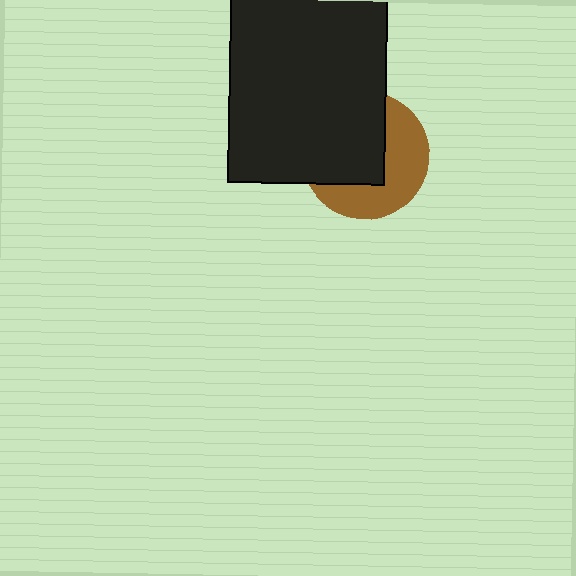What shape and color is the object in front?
The object in front is a black rectangle.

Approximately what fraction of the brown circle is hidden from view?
Roughly 54% of the brown circle is hidden behind the black rectangle.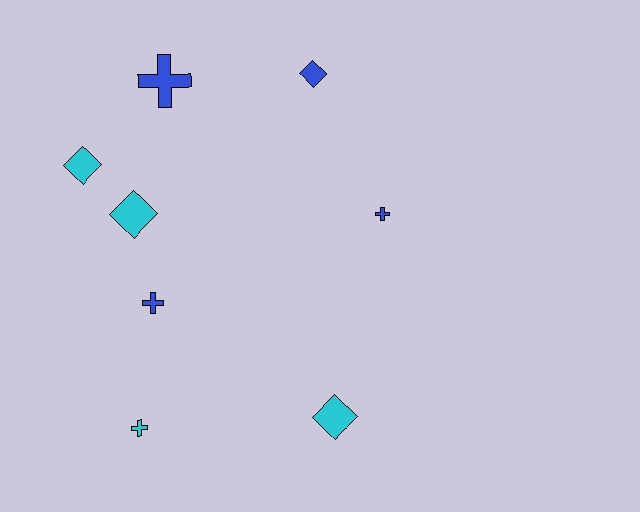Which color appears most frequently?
Blue, with 4 objects.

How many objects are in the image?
There are 8 objects.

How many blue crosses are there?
There are 3 blue crosses.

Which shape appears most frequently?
Cross, with 4 objects.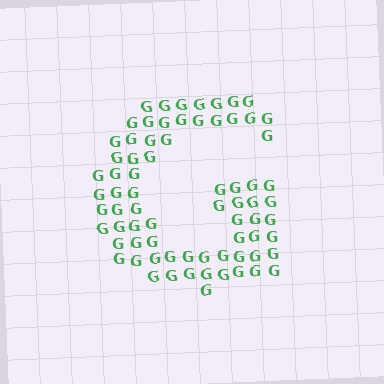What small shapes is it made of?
It is made of small letter G's.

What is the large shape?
The large shape is the letter G.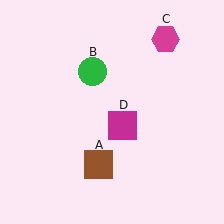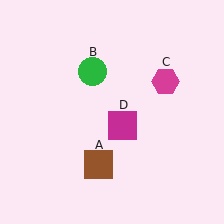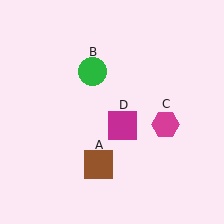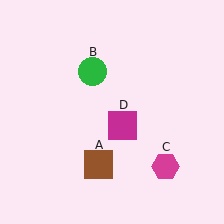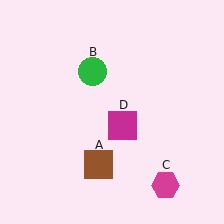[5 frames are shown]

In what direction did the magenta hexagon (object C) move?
The magenta hexagon (object C) moved down.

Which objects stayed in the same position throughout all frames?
Brown square (object A) and green circle (object B) and magenta square (object D) remained stationary.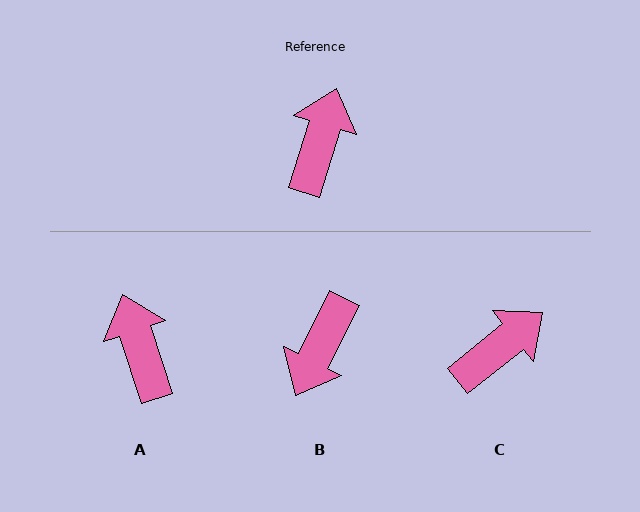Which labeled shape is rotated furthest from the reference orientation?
B, about 170 degrees away.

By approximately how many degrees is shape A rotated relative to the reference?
Approximately 35 degrees counter-clockwise.